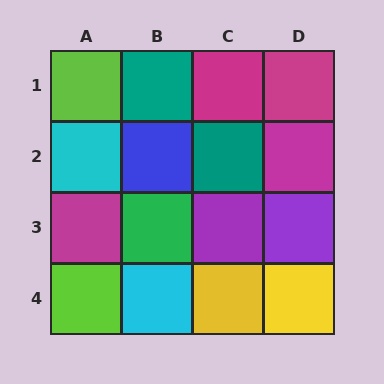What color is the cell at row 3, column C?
Purple.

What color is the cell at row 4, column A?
Lime.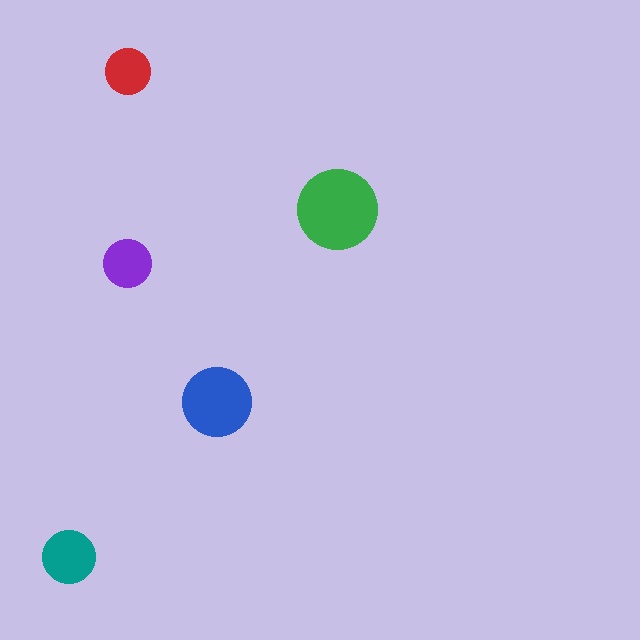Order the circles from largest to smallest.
the green one, the blue one, the teal one, the purple one, the red one.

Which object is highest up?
The red circle is topmost.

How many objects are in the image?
There are 5 objects in the image.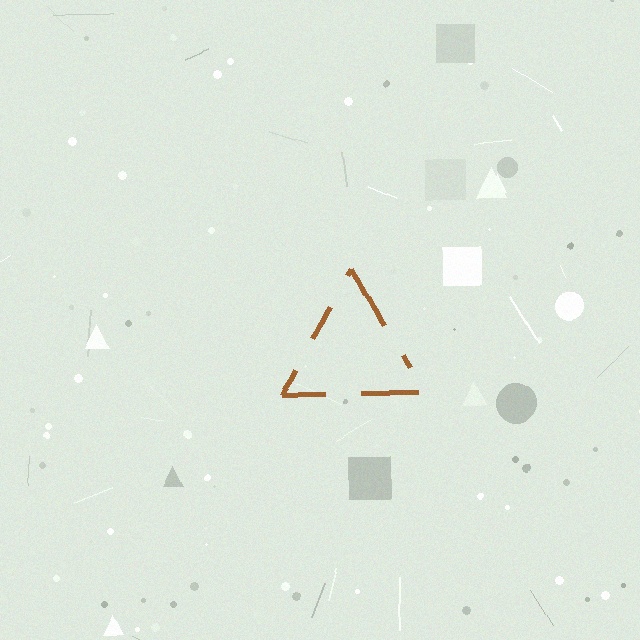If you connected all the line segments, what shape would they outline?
They would outline a triangle.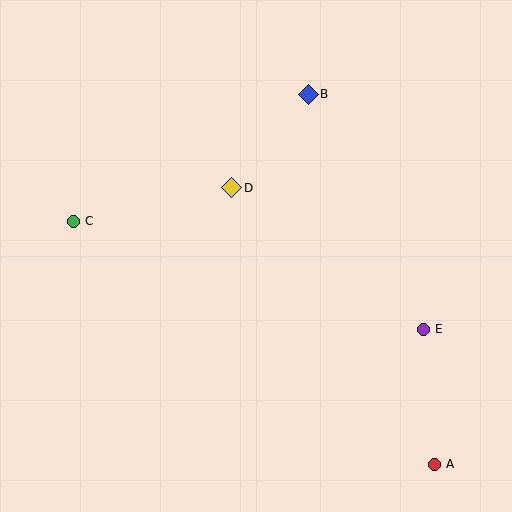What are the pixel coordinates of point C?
Point C is at (73, 221).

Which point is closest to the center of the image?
Point D at (232, 188) is closest to the center.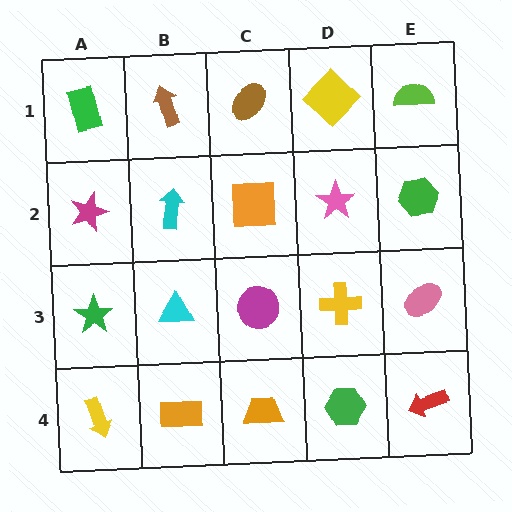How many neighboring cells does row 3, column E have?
3.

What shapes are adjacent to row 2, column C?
A brown ellipse (row 1, column C), a magenta circle (row 3, column C), a cyan arrow (row 2, column B), a pink star (row 2, column D).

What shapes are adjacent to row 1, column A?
A magenta star (row 2, column A), a brown arrow (row 1, column B).